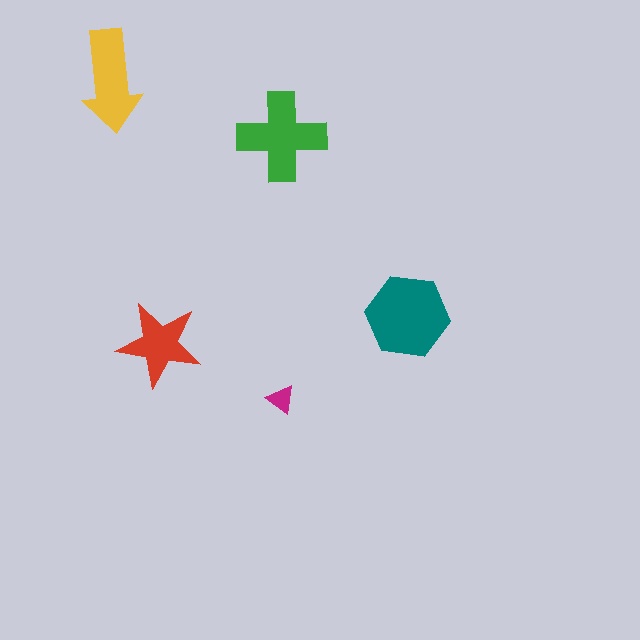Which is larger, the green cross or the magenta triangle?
The green cross.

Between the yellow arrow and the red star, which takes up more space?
The yellow arrow.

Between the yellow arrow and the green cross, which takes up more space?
The green cross.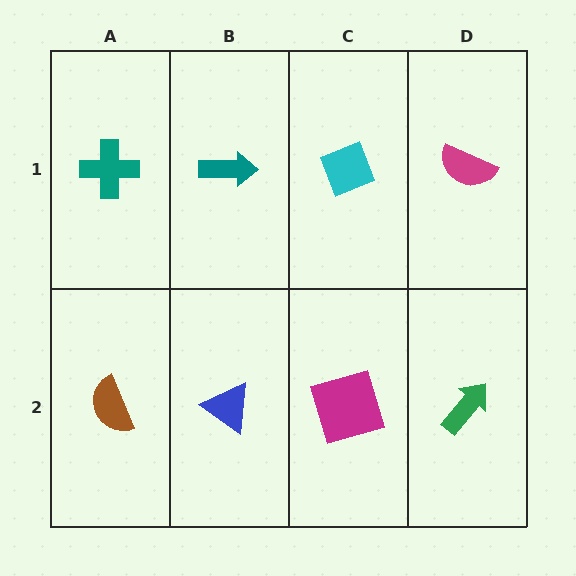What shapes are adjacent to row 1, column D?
A green arrow (row 2, column D), a cyan diamond (row 1, column C).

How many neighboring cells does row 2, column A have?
2.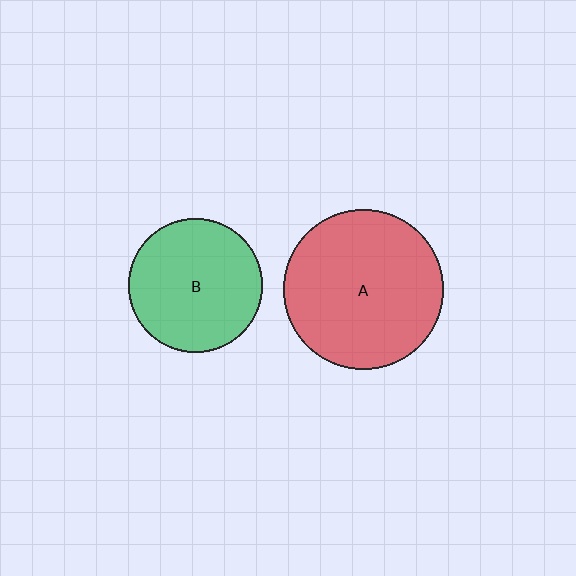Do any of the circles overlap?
No, none of the circles overlap.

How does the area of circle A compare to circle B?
Approximately 1.4 times.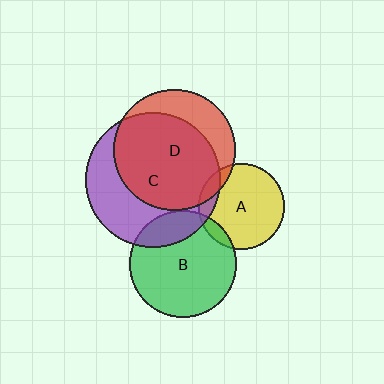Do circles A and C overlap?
Yes.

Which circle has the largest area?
Circle C (purple).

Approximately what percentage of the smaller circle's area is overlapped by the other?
Approximately 15%.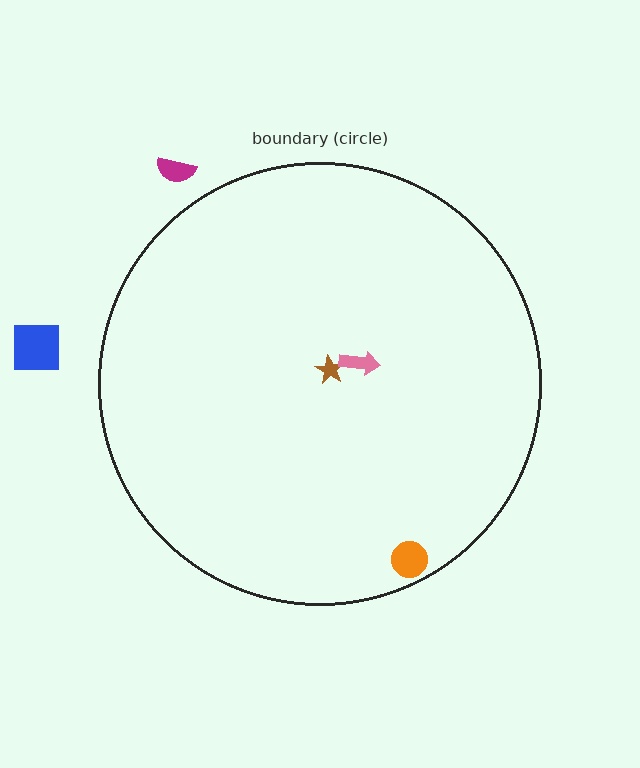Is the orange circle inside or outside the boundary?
Inside.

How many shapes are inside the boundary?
3 inside, 2 outside.